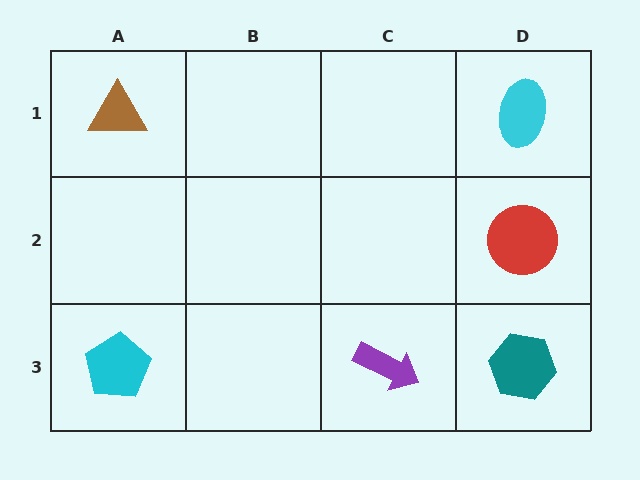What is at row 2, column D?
A red circle.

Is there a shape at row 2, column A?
No, that cell is empty.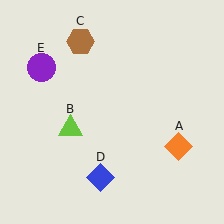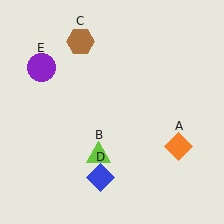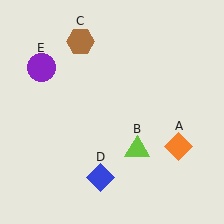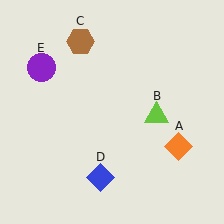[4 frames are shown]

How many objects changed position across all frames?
1 object changed position: lime triangle (object B).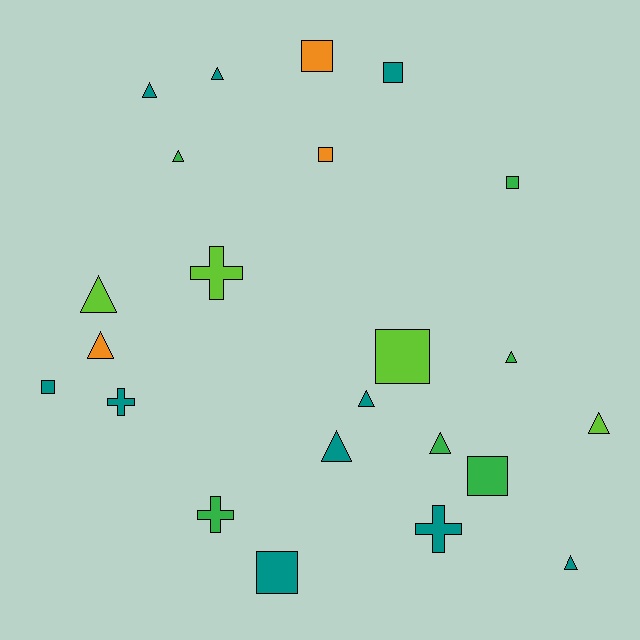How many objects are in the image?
There are 23 objects.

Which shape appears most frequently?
Triangle, with 11 objects.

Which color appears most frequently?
Teal, with 10 objects.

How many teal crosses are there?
There are 2 teal crosses.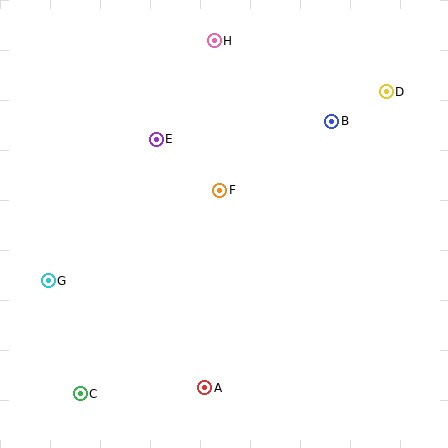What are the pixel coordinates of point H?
Point H is at (214, 41).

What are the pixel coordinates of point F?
Point F is at (220, 190).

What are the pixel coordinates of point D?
Point D is at (386, 92).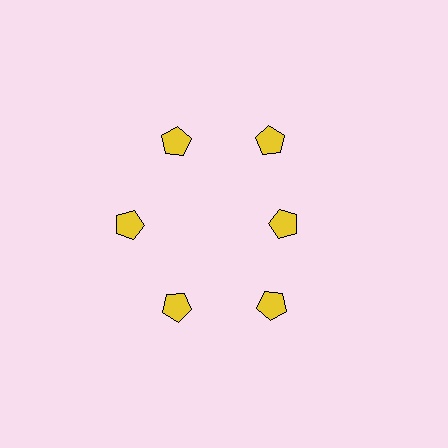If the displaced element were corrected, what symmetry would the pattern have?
It would have 6-fold rotational symmetry — the pattern would map onto itself every 60 degrees.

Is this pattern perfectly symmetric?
No. The 6 yellow pentagons are arranged in a ring, but one element near the 3 o'clock position is pulled inward toward the center, breaking the 6-fold rotational symmetry.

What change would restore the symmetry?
The symmetry would be restored by moving it outward, back onto the ring so that all 6 pentagons sit at equal angles and equal distance from the center.